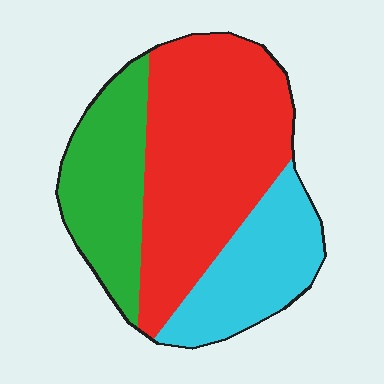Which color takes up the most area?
Red, at roughly 50%.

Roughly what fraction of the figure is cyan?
Cyan covers around 25% of the figure.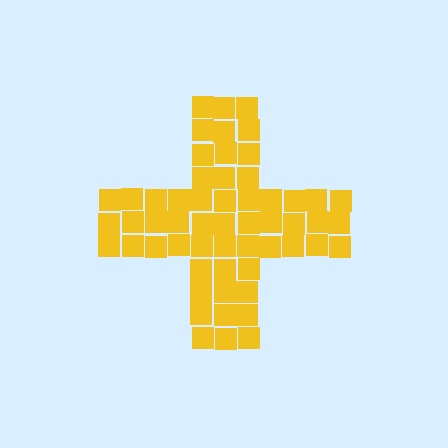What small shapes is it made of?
It is made of small squares.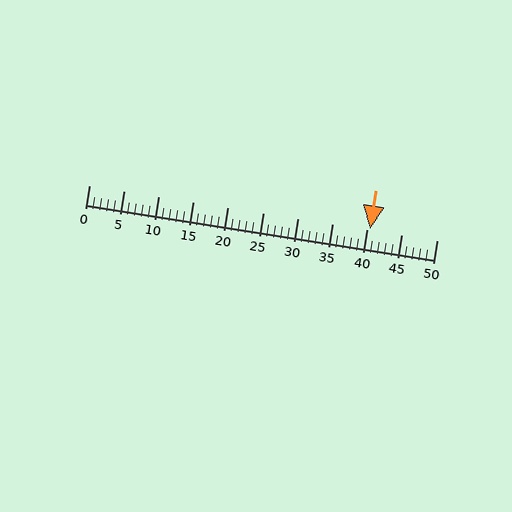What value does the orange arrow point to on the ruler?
The orange arrow points to approximately 40.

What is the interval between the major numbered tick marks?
The major tick marks are spaced 5 units apart.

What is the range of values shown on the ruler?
The ruler shows values from 0 to 50.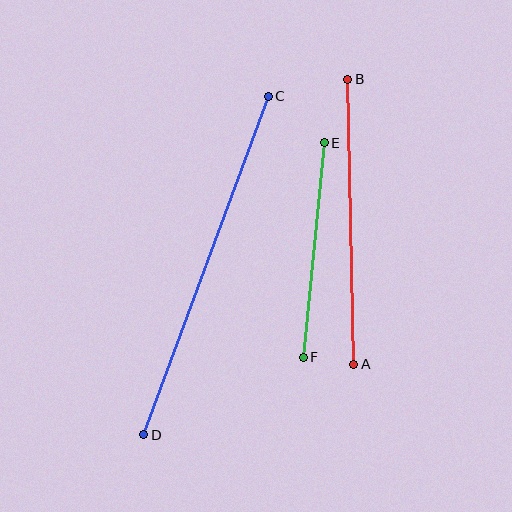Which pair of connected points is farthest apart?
Points C and D are farthest apart.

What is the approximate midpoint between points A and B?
The midpoint is at approximately (351, 222) pixels.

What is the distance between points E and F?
The distance is approximately 215 pixels.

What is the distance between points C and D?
The distance is approximately 361 pixels.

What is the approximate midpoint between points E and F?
The midpoint is at approximately (314, 250) pixels.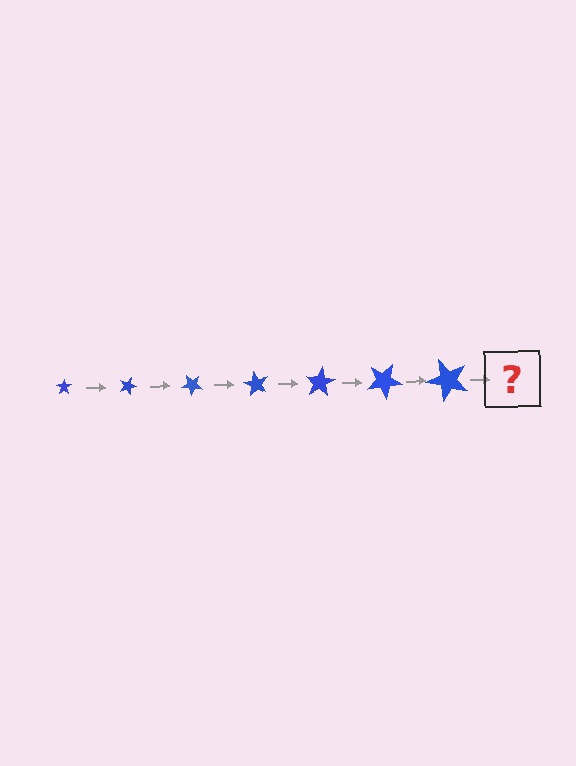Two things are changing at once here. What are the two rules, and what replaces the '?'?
The two rules are that the star grows larger each step and it rotates 20 degrees each step. The '?' should be a star, larger than the previous one and rotated 140 degrees from the start.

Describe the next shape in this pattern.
It should be a star, larger than the previous one and rotated 140 degrees from the start.